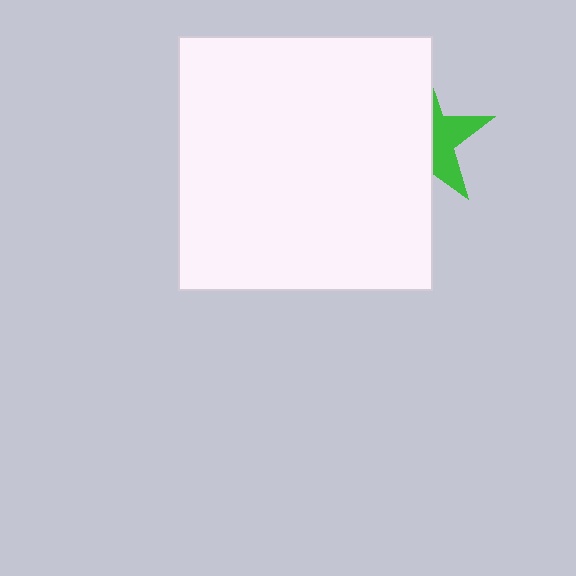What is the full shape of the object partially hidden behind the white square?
The partially hidden object is a green star.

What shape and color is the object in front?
The object in front is a white square.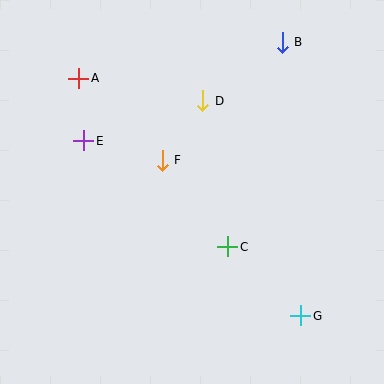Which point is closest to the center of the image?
Point F at (162, 160) is closest to the center.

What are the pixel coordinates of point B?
Point B is at (282, 42).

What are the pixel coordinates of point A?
Point A is at (79, 78).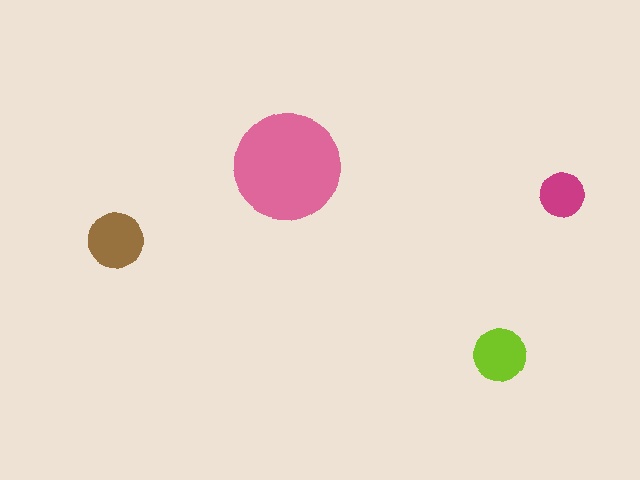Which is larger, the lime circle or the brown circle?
The brown one.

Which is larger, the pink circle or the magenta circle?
The pink one.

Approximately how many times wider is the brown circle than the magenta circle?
About 1.5 times wider.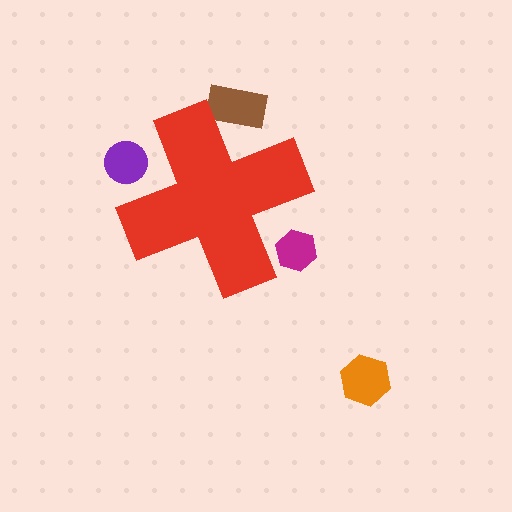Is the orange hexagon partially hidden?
No, the orange hexagon is fully visible.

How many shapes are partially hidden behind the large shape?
3 shapes are partially hidden.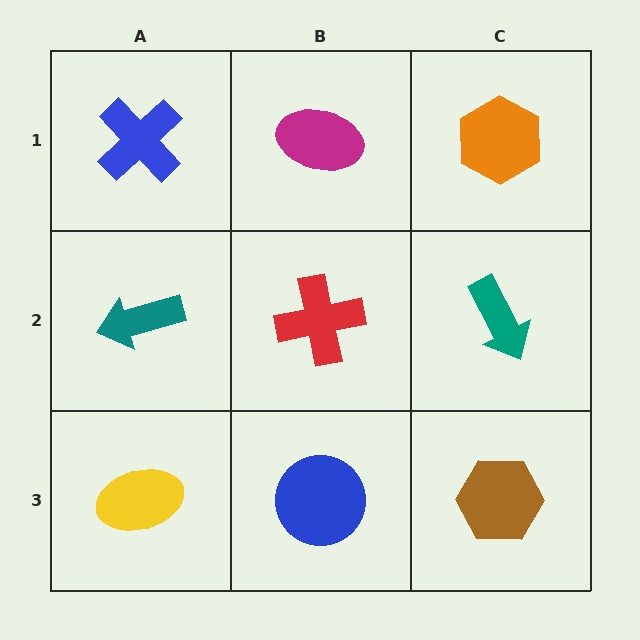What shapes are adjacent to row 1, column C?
A teal arrow (row 2, column C), a magenta ellipse (row 1, column B).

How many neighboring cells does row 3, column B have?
3.